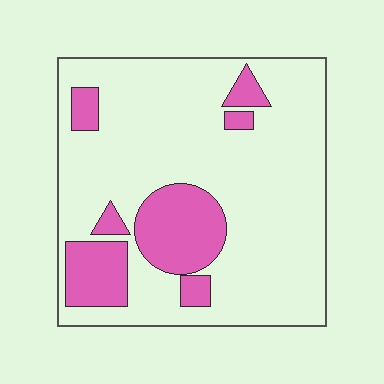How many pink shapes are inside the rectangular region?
7.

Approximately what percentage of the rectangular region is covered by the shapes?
Approximately 20%.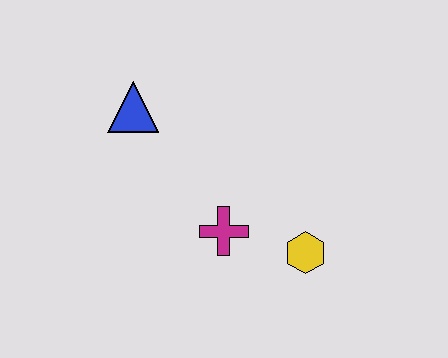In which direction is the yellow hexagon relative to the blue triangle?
The yellow hexagon is to the right of the blue triangle.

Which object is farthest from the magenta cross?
The blue triangle is farthest from the magenta cross.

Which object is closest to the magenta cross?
The yellow hexagon is closest to the magenta cross.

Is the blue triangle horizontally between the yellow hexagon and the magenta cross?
No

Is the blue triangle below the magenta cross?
No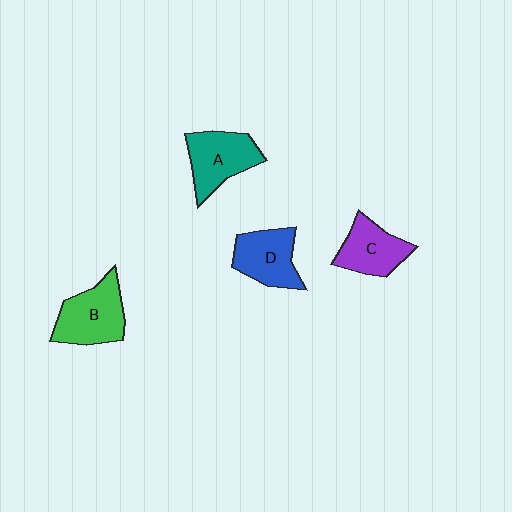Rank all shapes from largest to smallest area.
From largest to smallest: B (green), A (teal), D (blue), C (purple).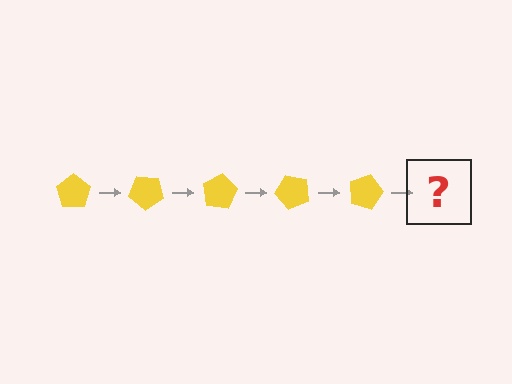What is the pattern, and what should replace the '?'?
The pattern is that the pentagon rotates 40 degrees each step. The '?' should be a yellow pentagon rotated 200 degrees.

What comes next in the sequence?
The next element should be a yellow pentagon rotated 200 degrees.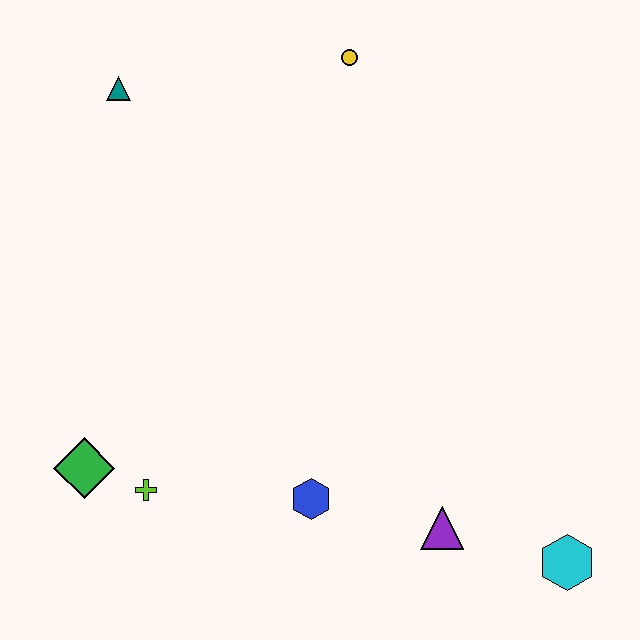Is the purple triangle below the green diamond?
Yes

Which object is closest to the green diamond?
The lime cross is closest to the green diamond.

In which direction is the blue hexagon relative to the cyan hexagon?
The blue hexagon is to the left of the cyan hexagon.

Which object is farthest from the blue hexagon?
The teal triangle is farthest from the blue hexagon.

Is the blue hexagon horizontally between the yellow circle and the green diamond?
Yes